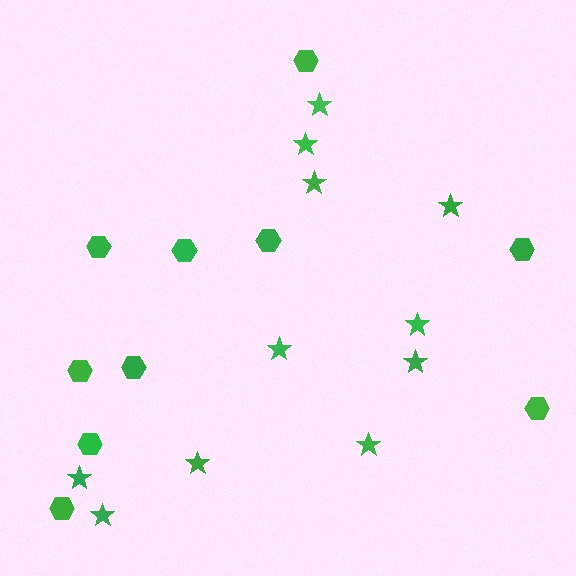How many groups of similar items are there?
There are 2 groups: one group of stars (11) and one group of hexagons (10).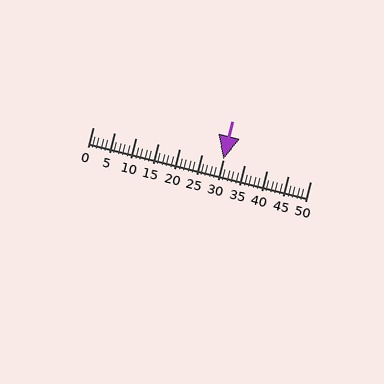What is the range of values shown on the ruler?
The ruler shows values from 0 to 50.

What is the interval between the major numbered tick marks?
The major tick marks are spaced 5 units apart.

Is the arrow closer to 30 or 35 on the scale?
The arrow is closer to 30.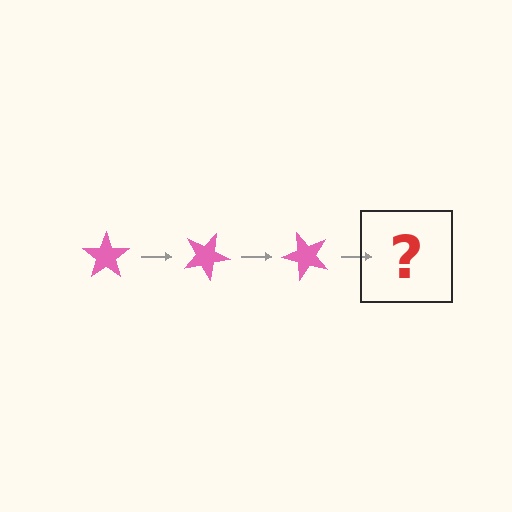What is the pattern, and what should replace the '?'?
The pattern is that the star rotates 25 degrees each step. The '?' should be a pink star rotated 75 degrees.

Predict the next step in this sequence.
The next step is a pink star rotated 75 degrees.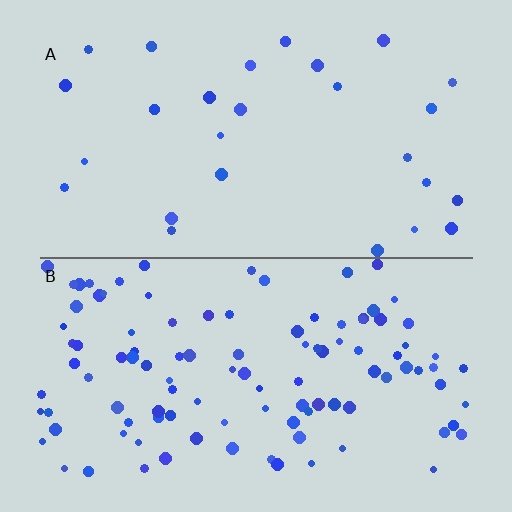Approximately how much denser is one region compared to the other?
Approximately 3.9× — region B over region A.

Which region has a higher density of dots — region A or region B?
B (the bottom).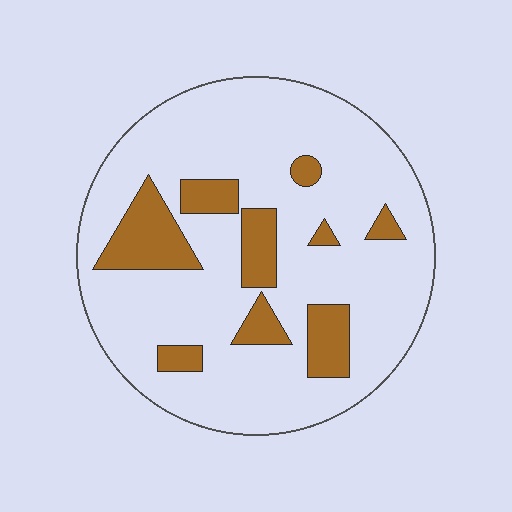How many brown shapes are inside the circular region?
9.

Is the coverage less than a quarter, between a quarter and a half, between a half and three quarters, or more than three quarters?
Less than a quarter.